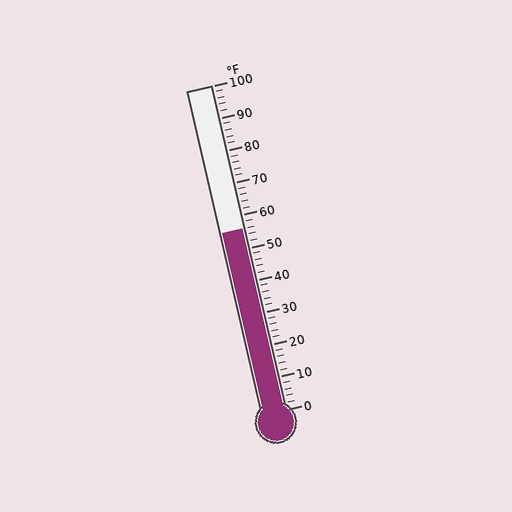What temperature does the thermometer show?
The thermometer shows approximately 56°F.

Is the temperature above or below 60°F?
The temperature is below 60°F.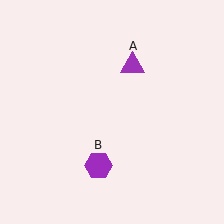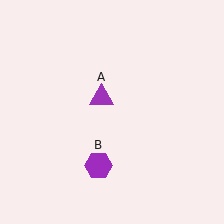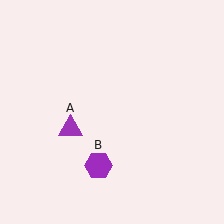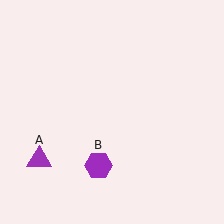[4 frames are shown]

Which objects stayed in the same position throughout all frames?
Purple hexagon (object B) remained stationary.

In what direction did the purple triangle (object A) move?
The purple triangle (object A) moved down and to the left.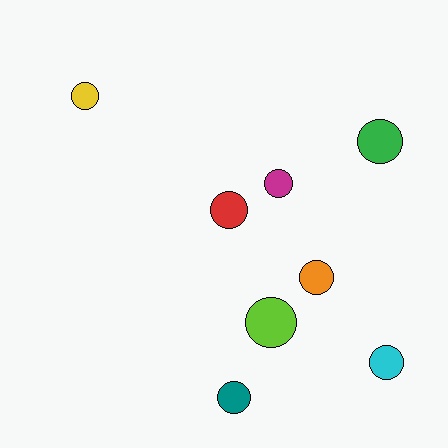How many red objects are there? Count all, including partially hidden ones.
There is 1 red object.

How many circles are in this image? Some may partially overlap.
There are 8 circles.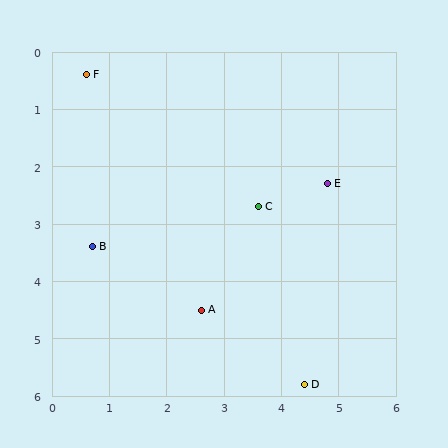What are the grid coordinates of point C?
Point C is at approximately (3.6, 2.7).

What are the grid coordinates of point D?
Point D is at approximately (4.4, 5.8).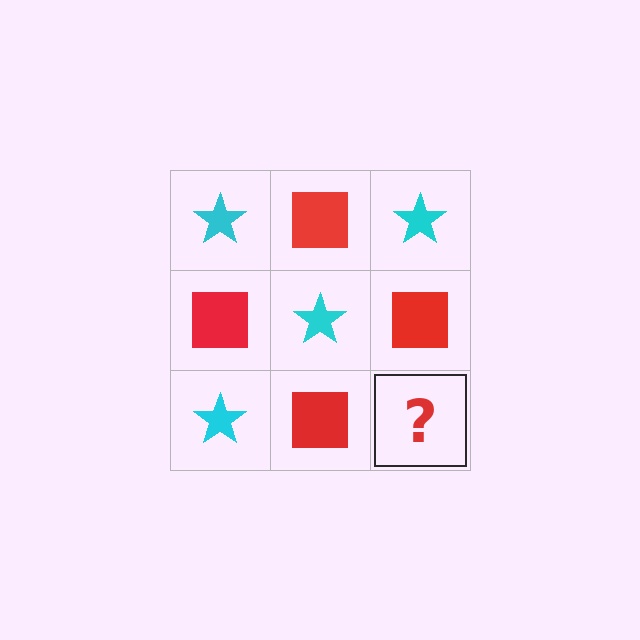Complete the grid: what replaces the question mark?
The question mark should be replaced with a cyan star.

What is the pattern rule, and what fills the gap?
The rule is that it alternates cyan star and red square in a checkerboard pattern. The gap should be filled with a cyan star.